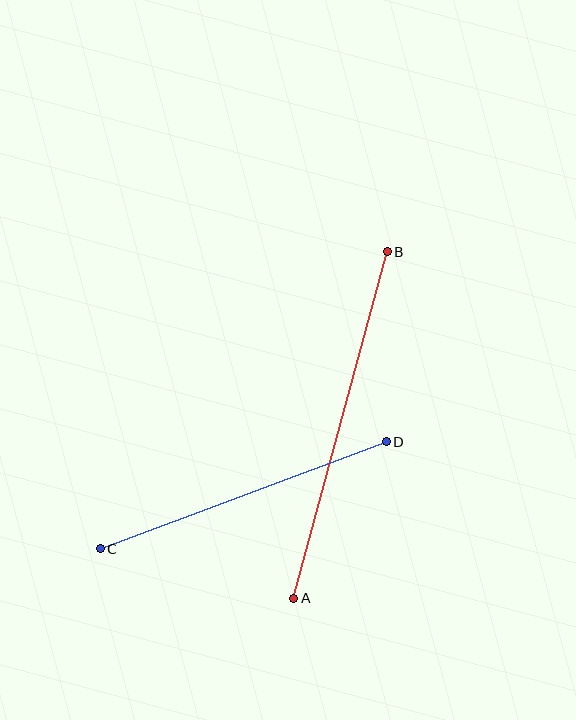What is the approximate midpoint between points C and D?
The midpoint is at approximately (243, 495) pixels.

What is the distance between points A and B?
The distance is approximately 359 pixels.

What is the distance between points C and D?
The distance is approximately 305 pixels.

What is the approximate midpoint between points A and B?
The midpoint is at approximately (341, 425) pixels.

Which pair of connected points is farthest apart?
Points A and B are farthest apart.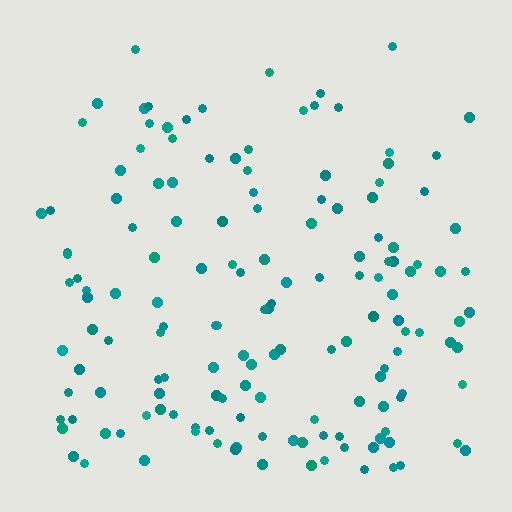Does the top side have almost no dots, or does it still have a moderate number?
Still a moderate number, just noticeably fewer than the bottom.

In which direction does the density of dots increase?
From top to bottom, with the bottom side densest.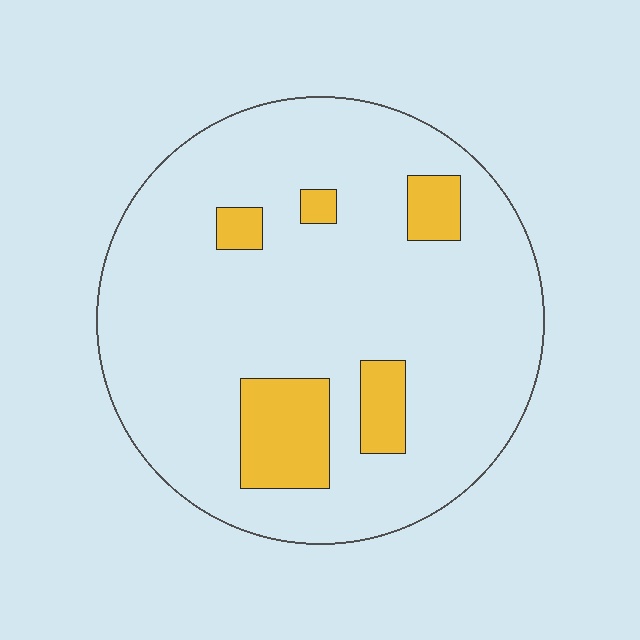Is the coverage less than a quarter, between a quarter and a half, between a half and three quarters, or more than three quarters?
Less than a quarter.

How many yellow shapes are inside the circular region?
5.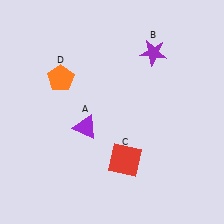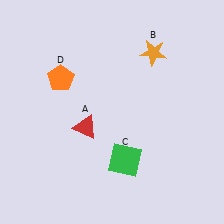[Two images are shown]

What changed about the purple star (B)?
In Image 1, B is purple. In Image 2, it changed to orange.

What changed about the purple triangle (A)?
In Image 1, A is purple. In Image 2, it changed to red.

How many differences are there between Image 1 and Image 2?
There are 3 differences between the two images.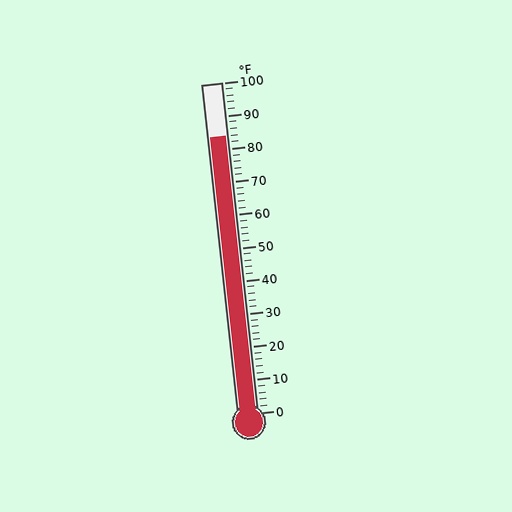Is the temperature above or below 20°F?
The temperature is above 20°F.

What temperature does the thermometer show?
The thermometer shows approximately 84°F.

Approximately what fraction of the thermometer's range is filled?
The thermometer is filled to approximately 85% of its range.